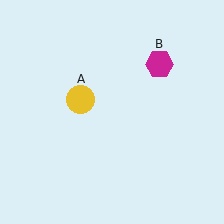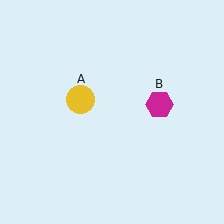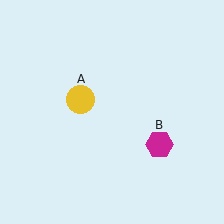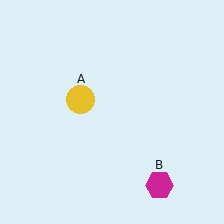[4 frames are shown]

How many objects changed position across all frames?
1 object changed position: magenta hexagon (object B).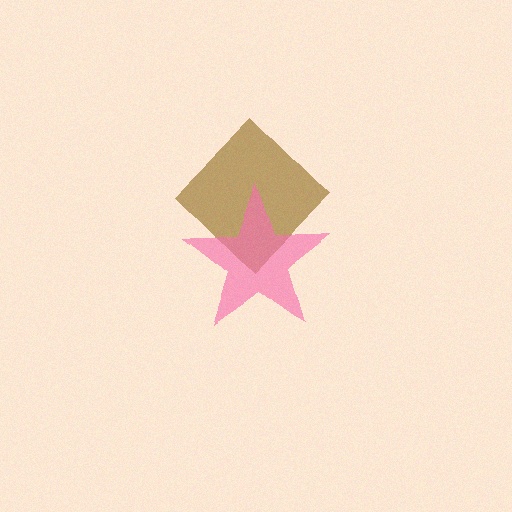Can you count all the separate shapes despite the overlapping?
Yes, there are 2 separate shapes.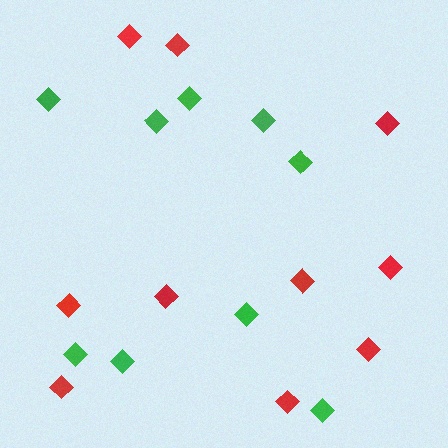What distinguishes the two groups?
There are 2 groups: one group of red diamonds (10) and one group of green diamonds (9).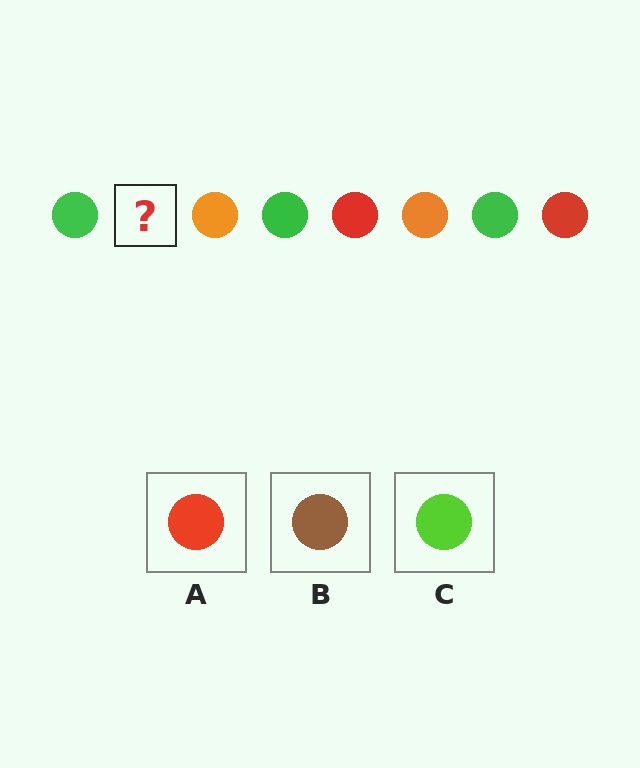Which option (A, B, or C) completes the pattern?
A.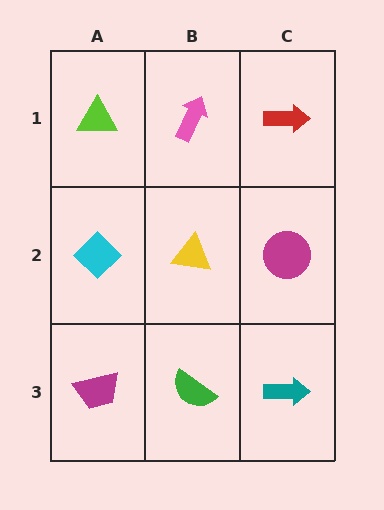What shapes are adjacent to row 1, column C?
A magenta circle (row 2, column C), a pink arrow (row 1, column B).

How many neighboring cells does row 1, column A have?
2.